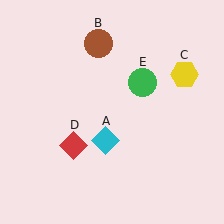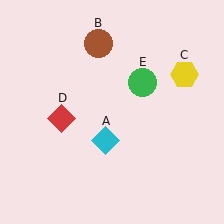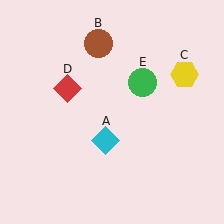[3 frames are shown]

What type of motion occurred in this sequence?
The red diamond (object D) rotated clockwise around the center of the scene.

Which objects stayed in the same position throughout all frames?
Cyan diamond (object A) and brown circle (object B) and yellow hexagon (object C) and green circle (object E) remained stationary.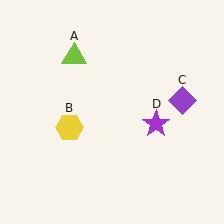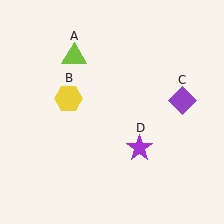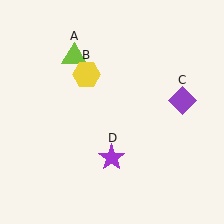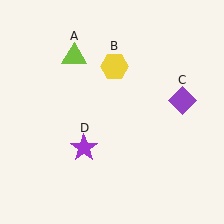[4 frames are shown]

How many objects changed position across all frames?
2 objects changed position: yellow hexagon (object B), purple star (object D).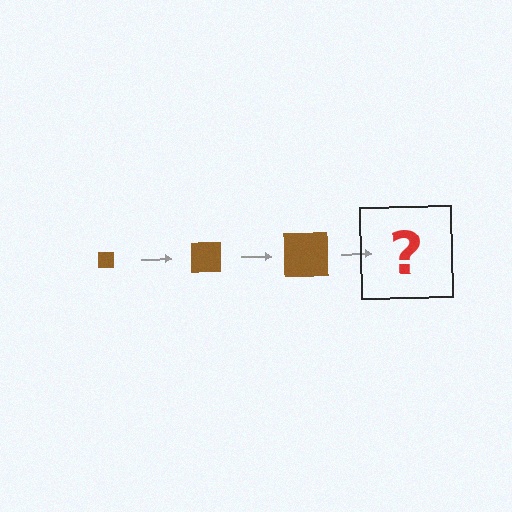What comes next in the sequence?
The next element should be a brown square, larger than the previous one.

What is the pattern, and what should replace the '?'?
The pattern is that the square gets progressively larger each step. The '?' should be a brown square, larger than the previous one.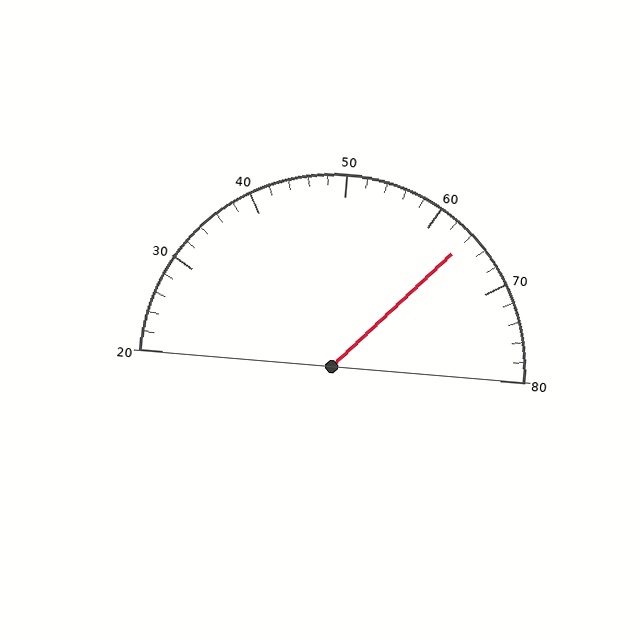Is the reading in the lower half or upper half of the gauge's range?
The reading is in the upper half of the range (20 to 80).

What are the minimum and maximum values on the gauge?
The gauge ranges from 20 to 80.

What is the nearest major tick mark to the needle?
The nearest major tick mark is 60.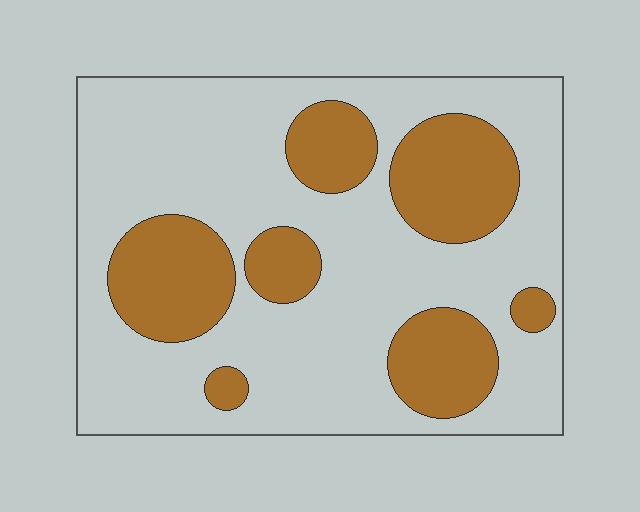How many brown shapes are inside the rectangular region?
7.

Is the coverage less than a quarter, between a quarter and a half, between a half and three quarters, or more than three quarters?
Between a quarter and a half.